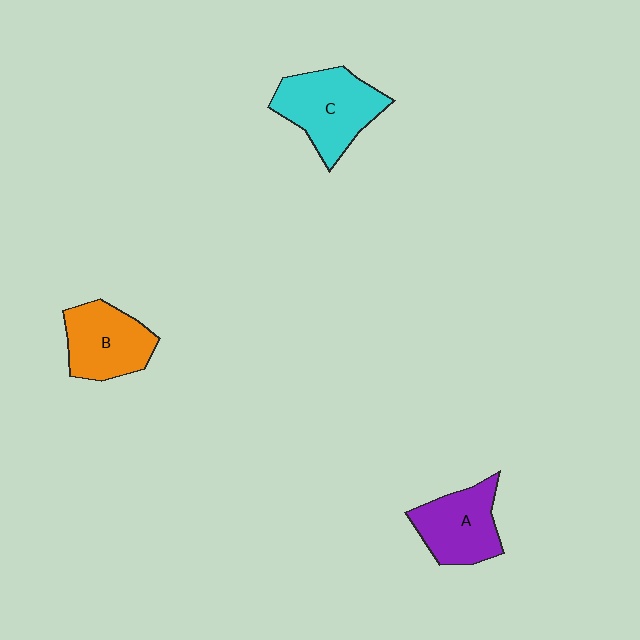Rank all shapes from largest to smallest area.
From largest to smallest: C (cyan), B (orange), A (purple).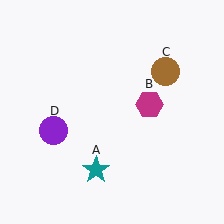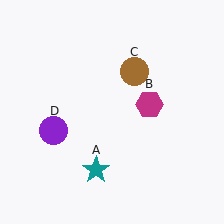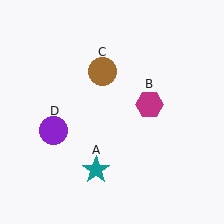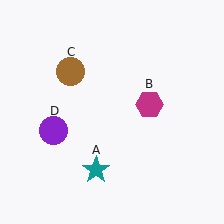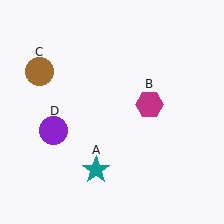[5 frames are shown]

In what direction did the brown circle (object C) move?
The brown circle (object C) moved left.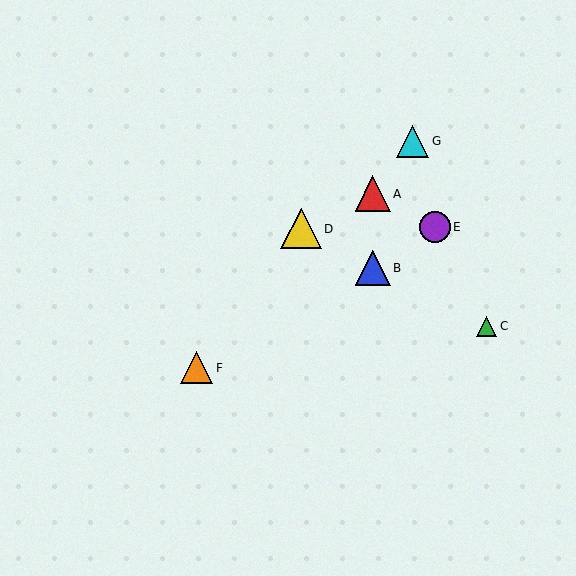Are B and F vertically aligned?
No, B is at x≈373 and F is at x≈196.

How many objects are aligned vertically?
2 objects (A, B) are aligned vertically.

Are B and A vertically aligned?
Yes, both are at x≈373.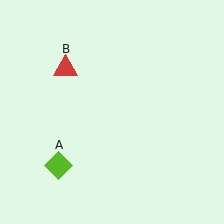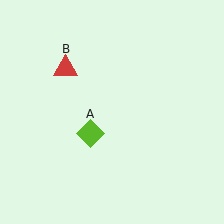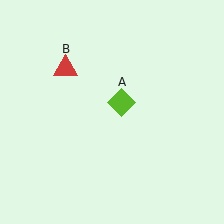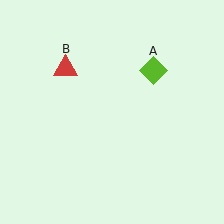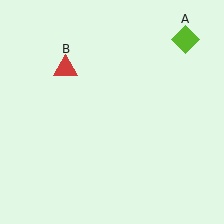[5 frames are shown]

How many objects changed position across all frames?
1 object changed position: lime diamond (object A).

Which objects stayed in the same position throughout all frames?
Red triangle (object B) remained stationary.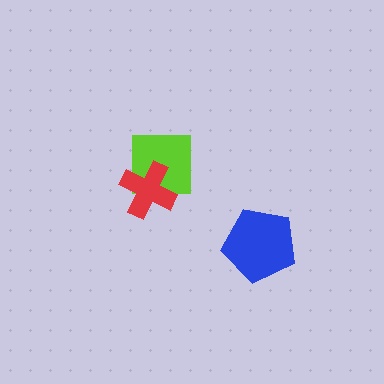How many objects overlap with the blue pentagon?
0 objects overlap with the blue pentagon.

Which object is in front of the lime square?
The red cross is in front of the lime square.